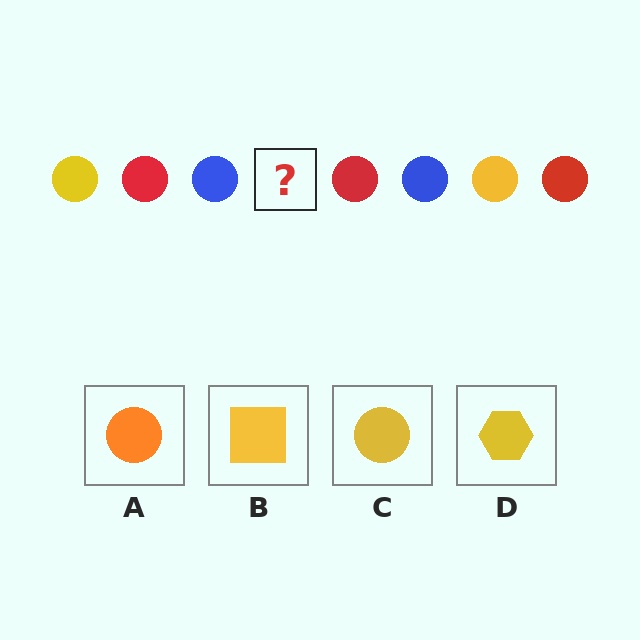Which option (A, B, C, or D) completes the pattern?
C.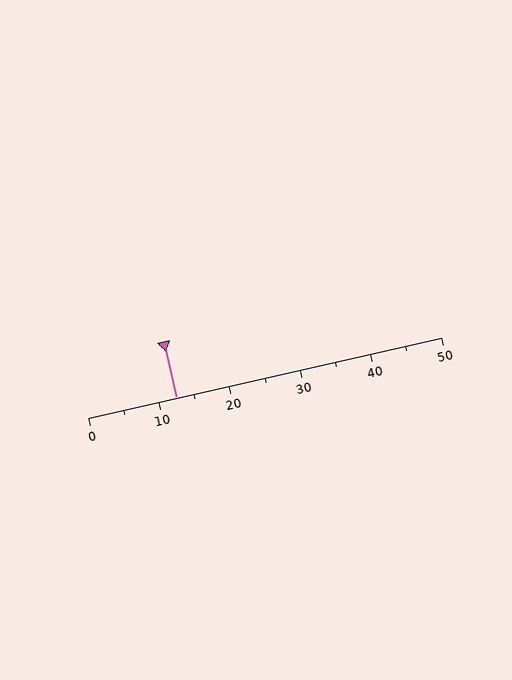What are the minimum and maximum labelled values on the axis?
The axis runs from 0 to 50.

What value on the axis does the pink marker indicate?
The marker indicates approximately 12.5.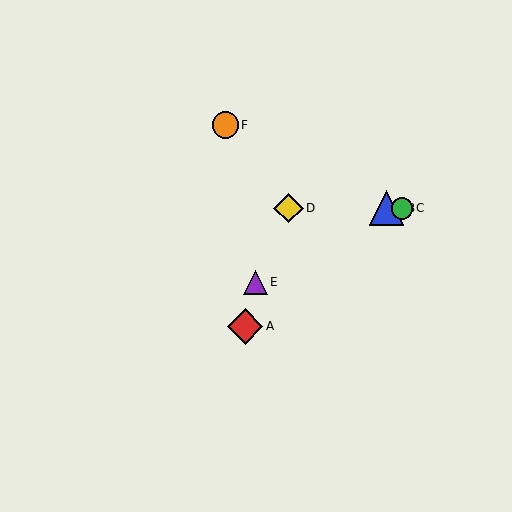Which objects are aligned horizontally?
Objects B, C, D are aligned horizontally.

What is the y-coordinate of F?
Object F is at y≈125.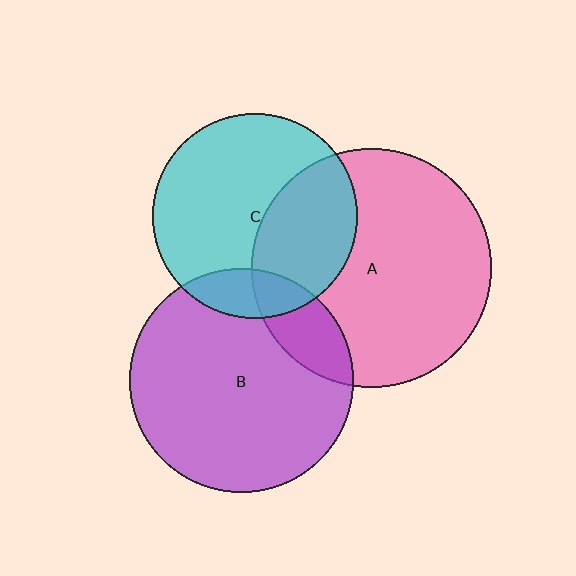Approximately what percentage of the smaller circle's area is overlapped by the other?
Approximately 35%.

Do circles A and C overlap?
Yes.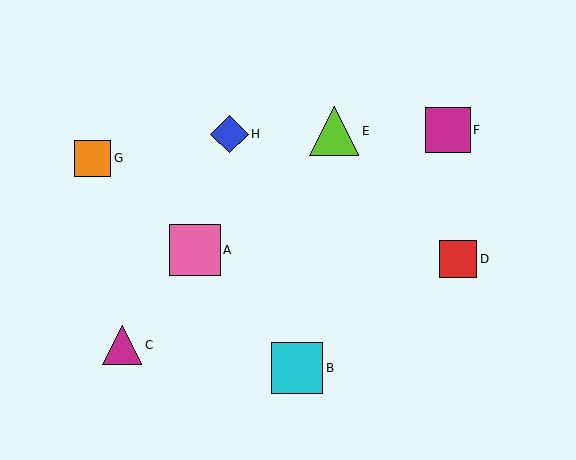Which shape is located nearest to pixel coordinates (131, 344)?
The magenta triangle (labeled C) at (122, 345) is nearest to that location.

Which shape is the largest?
The cyan square (labeled B) is the largest.